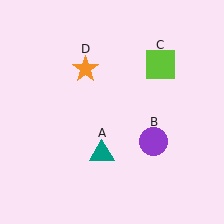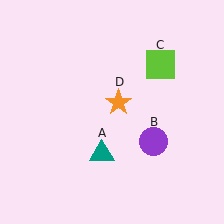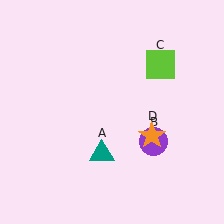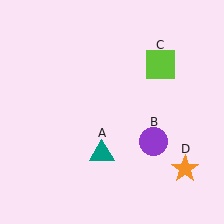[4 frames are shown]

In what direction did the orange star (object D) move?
The orange star (object D) moved down and to the right.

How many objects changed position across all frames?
1 object changed position: orange star (object D).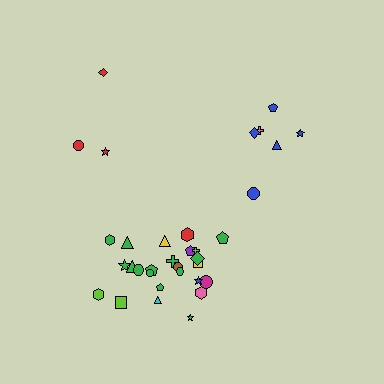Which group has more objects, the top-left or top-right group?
The top-right group.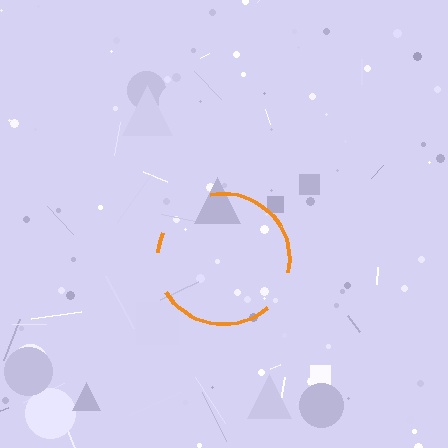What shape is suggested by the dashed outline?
The dashed outline suggests a circle.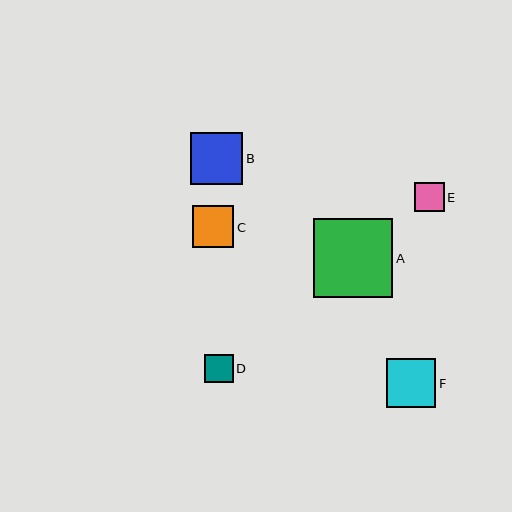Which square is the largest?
Square A is the largest with a size of approximately 79 pixels.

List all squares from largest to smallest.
From largest to smallest: A, B, F, C, E, D.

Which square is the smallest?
Square D is the smallest with a size of approximately 28 pixels.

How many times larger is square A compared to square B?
Square A is approximately 1.5 times the size of square B.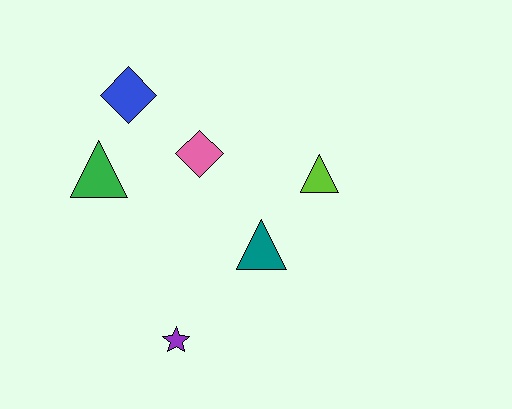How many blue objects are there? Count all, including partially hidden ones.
There is 1 blue object.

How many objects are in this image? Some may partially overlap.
There are 6 objects.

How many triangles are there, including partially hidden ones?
There are 3 triangles.